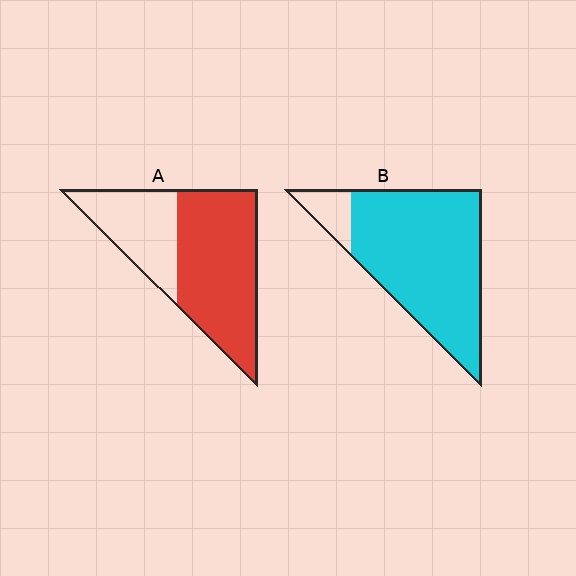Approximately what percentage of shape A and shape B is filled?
A is approximately 65% and B is approximately 90%.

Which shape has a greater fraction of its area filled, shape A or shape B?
Shape B.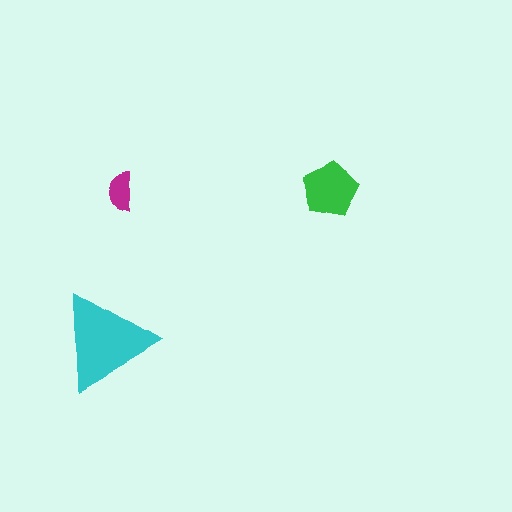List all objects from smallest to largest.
The magenta semicircle, the green pentagon, the cyan triangle.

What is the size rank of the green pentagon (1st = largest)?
2nd.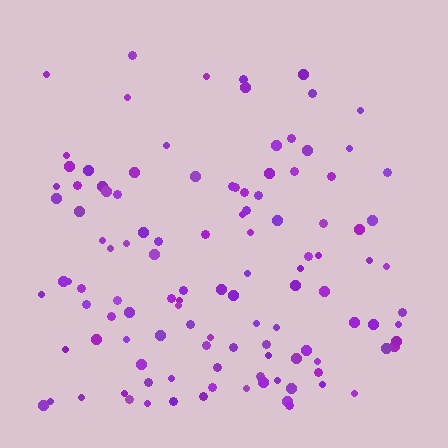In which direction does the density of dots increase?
From top to bottom, with the bottom side densest.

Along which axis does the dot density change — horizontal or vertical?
Vertical.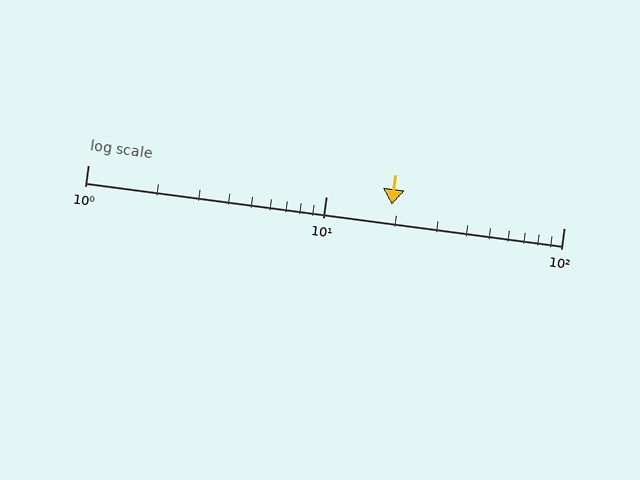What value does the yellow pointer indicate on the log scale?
The pointer indicates approximately 19.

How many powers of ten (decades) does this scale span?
The scale spans 2 decades, from 1 to 100.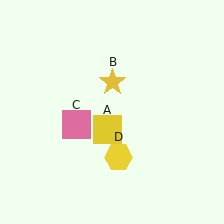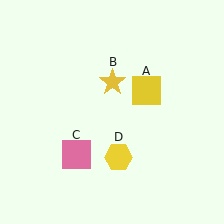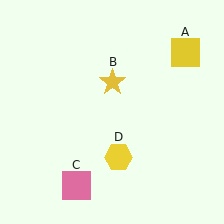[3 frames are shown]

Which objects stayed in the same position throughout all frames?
Yellow star (object B) and yellow hexagon (object D) remained stationary.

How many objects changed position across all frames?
2 objects changed position: yellow square (object A), pink square (object C).